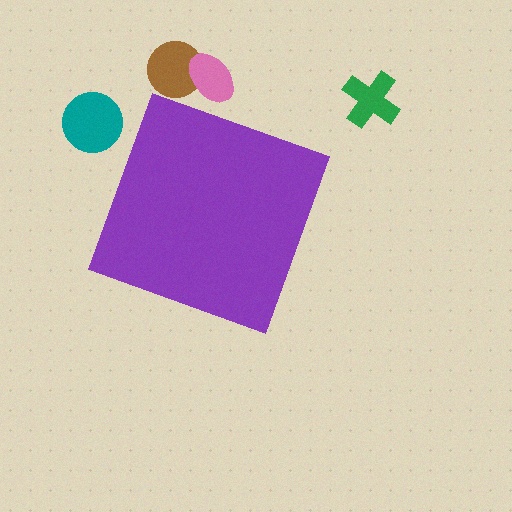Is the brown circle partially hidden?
No, the brown circle is fully visible.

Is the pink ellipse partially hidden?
No, the pink ellipse is fully visible.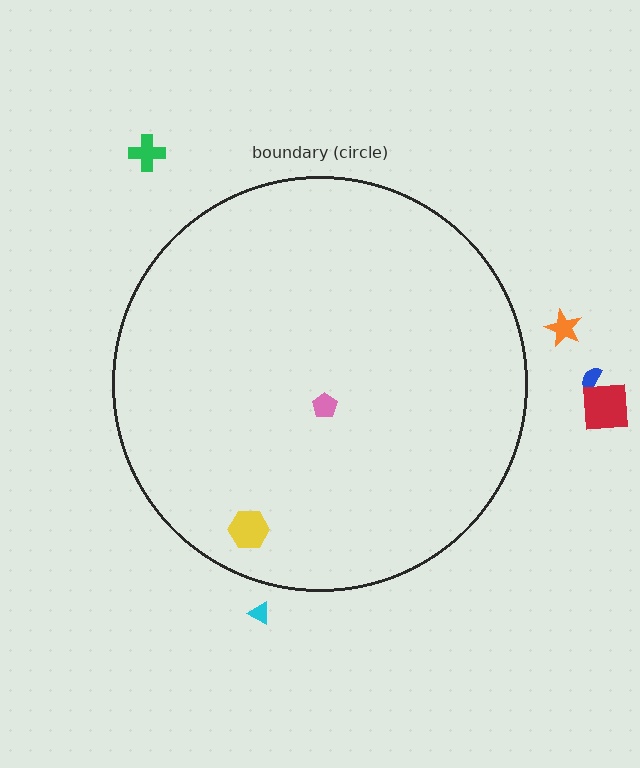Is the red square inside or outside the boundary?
Outside.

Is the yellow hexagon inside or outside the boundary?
Inside.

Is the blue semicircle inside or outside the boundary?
Outside.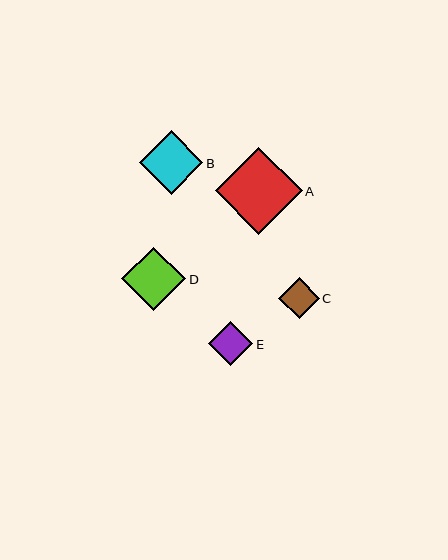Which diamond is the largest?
Diamond A is the largest with a size of approximately 87 pixels.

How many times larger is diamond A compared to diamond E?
Diamond A is approximately 2.0 times the size of diamond E.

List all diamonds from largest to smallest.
From largest to smallest: A, D, B, E, C.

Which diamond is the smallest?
Diamond C is the smallest with a size of approximately 40 pixels.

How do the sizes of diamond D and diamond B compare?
Diamond D and diamond B are approximately the same size.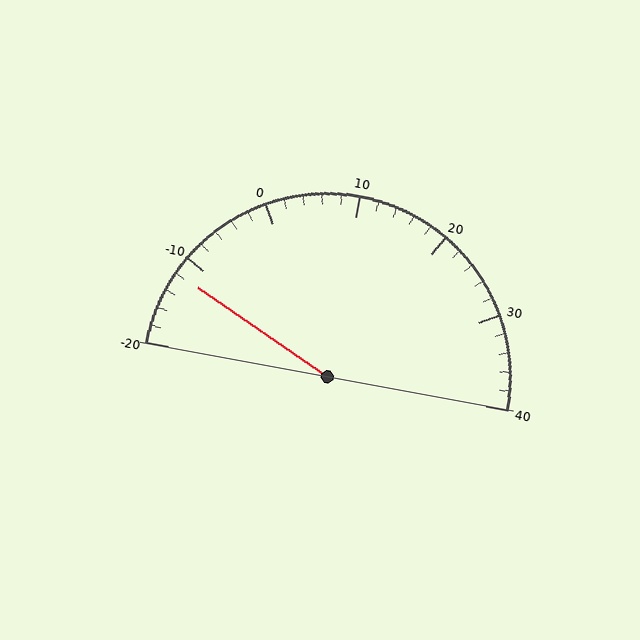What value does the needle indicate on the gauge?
The needle indicates approximately -12.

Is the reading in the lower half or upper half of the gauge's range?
The reading is in the lower half of the range (-20 to 40).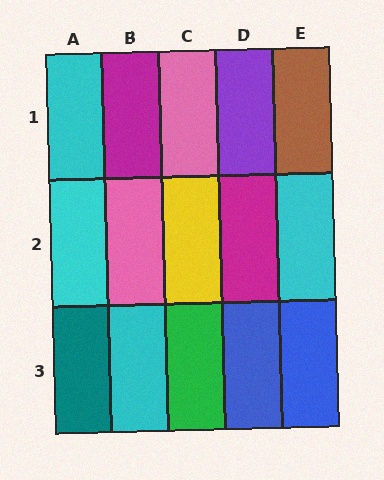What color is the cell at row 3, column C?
Green.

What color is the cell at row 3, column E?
Blue.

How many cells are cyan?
4 cells are cyan.